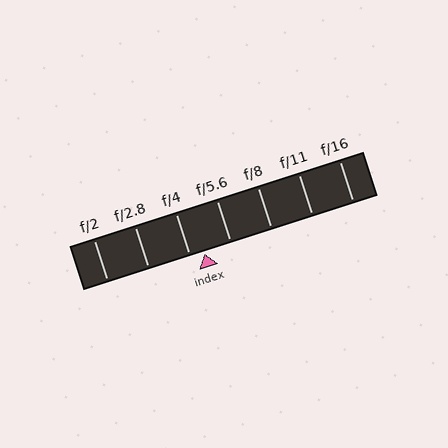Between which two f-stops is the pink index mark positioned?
The index mark is between f/4 and f/5.6.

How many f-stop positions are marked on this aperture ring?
There are 7 f-stop positions marked.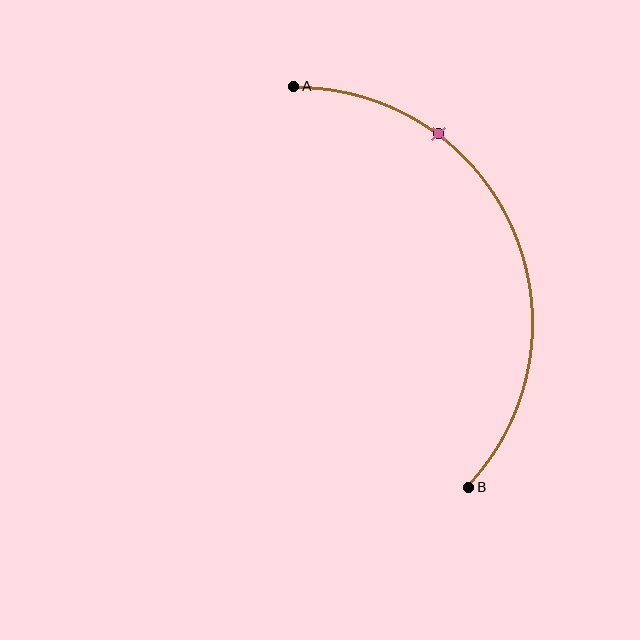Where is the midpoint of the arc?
The arc midpoint is the point on the curve farthest from the straight line joining A and B. It sits to the right of that line.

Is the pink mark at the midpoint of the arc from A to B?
No. The pink mark lies on the arc but is closer to endpoint A. The arc midpoint would be at the point on the curve equidistant along the arc from both A and B.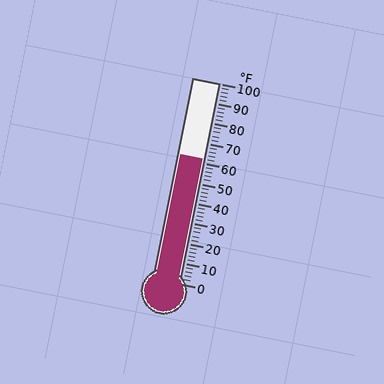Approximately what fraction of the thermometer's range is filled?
The thermometer is filled to approximately 60% of its range.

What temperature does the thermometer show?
The thermometer shows approximately 62°F.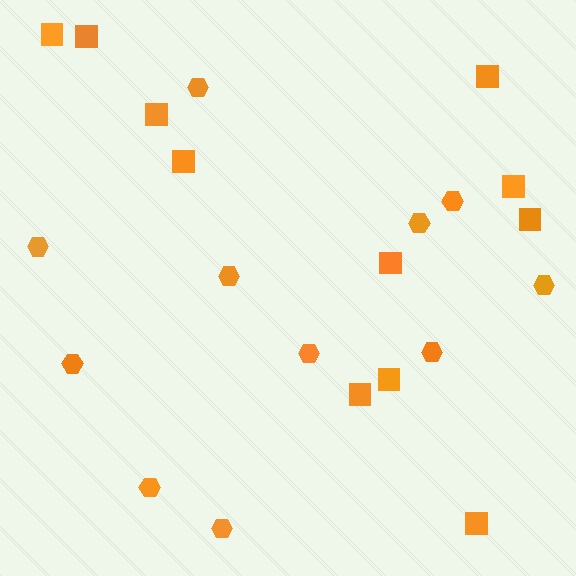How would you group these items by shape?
There are 2 groups: one group of hexagons (11) and one group of squares (11).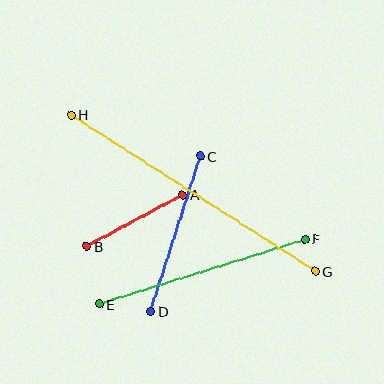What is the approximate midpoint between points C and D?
The midpoint is at approximately (175, 234) pixels.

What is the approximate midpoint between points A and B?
The midpoint is at approximately (134, 221) pixels.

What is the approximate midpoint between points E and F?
The midpoint is at approximately (202, 272) pixels.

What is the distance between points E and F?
The distance is approximately 216 pixels.